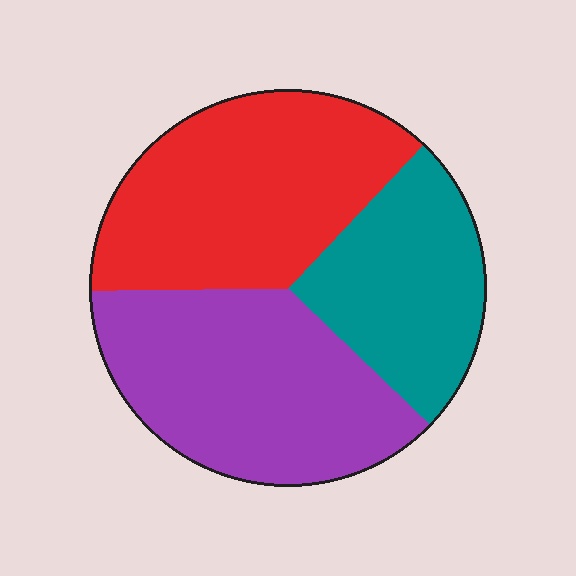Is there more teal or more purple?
Purple.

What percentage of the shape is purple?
Purple takes up about three eighths (3/8) of the shape.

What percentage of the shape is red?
Red covers roughly 35% of the shape.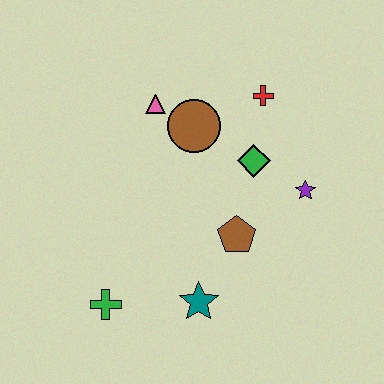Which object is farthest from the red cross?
The green cross is farthest from the red cross.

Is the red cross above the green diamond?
Yes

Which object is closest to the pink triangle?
The brown circle is closest to the pink triangle.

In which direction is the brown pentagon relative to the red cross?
The brown pentagon is below the red cross.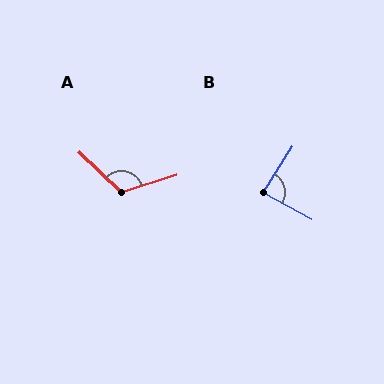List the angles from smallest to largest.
B (86°), A (119°).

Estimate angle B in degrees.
Approximately 86 degrees.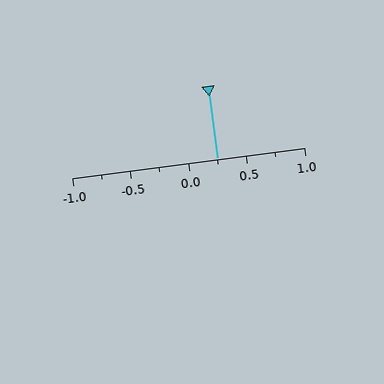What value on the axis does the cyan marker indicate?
The marker indicates approximately 0.25.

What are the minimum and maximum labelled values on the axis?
The axis runs from -1.0 to 1.0.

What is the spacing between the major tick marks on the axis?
The major ticks are spaced 0.5 apart.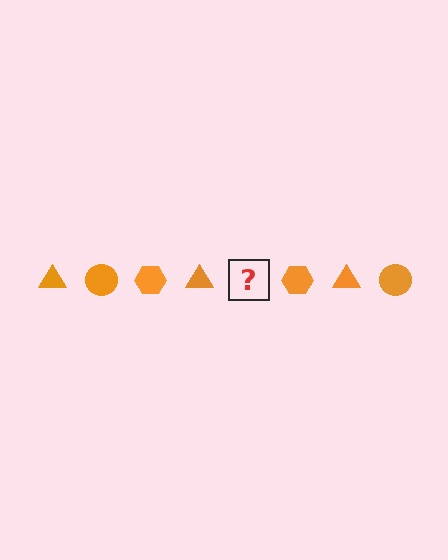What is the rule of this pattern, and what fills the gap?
The rule is that the pattern cycles through triangle, circle, hexagon shapes in orange. The gap should be filled with an orange circle.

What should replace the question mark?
The question mark should be replaced with an orange circle.